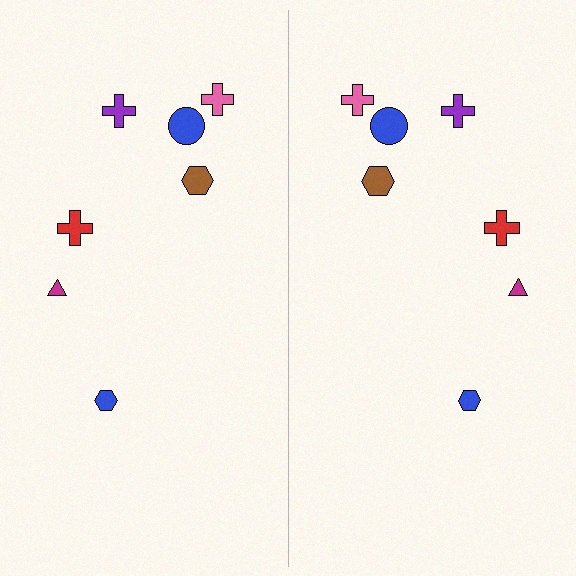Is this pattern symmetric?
Yes, this pattern has bilateral (reflection) symmetry.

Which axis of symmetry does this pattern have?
The pattern has a vertical axis of symmetry running through the center of the image.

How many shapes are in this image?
There are 14 shapes in this image.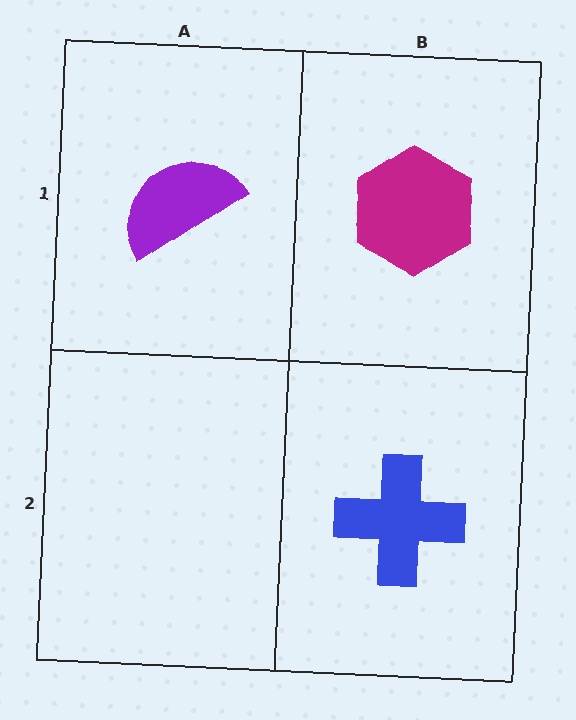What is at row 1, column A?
A purple semicircle.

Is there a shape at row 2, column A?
No, that cell is empty.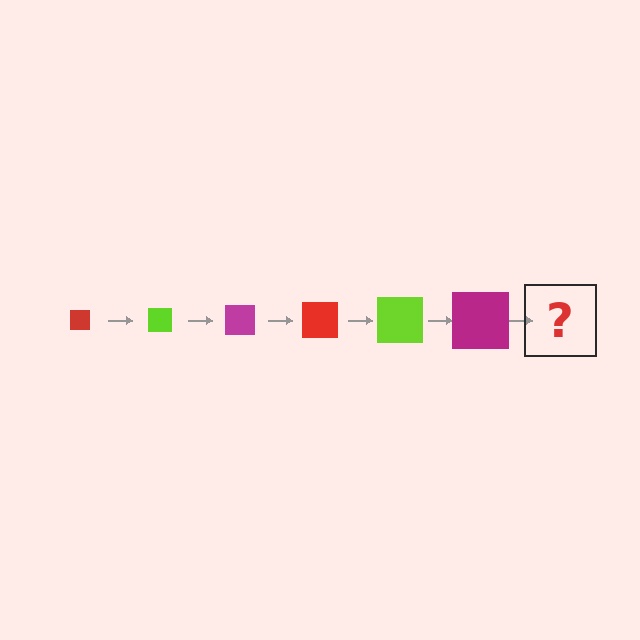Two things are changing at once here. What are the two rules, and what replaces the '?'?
The two rules are that the square grows larger each step and the color cycles through red, lime, and magenta. The '?' should be a red square, larger than the previous one.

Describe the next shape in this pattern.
It should be a red square, larger than the previous one.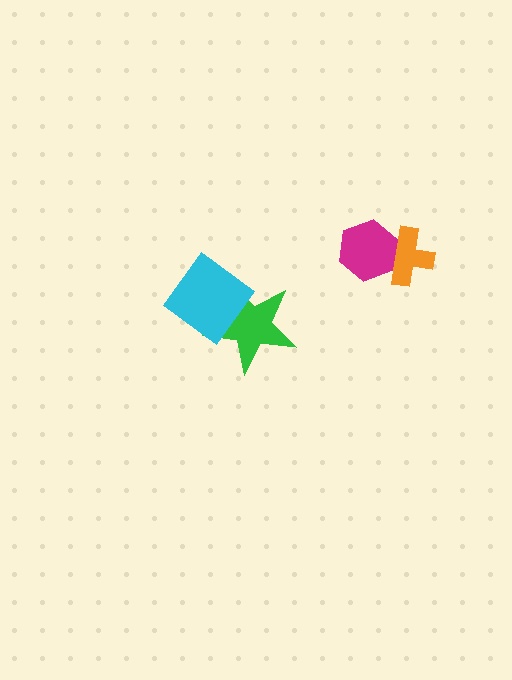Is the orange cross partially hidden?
Yes, it is partially covered by another shape.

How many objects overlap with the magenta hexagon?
1 object overlaps with the magenta hexagon.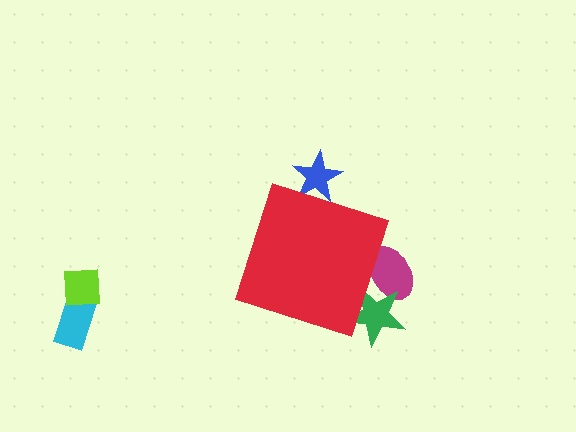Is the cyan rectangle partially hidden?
No, the cyan rectangle is fully visible.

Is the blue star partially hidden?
Yes, the blue star is partially hidden behind the red diamond.